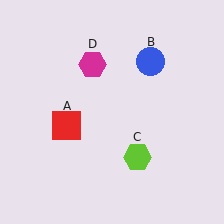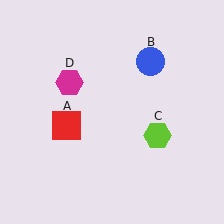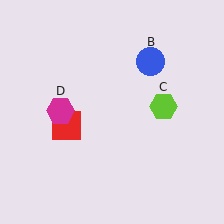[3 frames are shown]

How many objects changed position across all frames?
2 objects changed position: lime hexagon (object C), magenta hexagon (object D).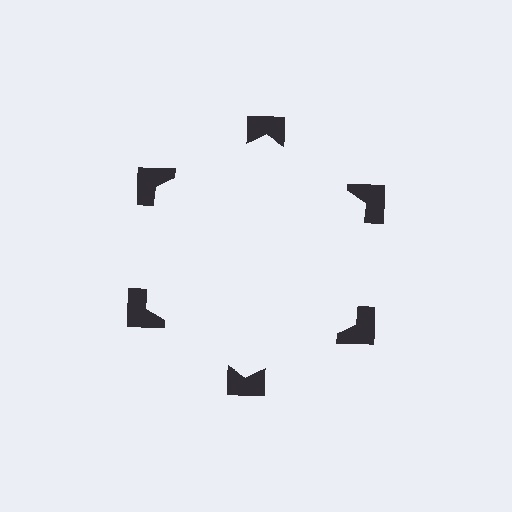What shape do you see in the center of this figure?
An illusory hexagon — its edges are inferred from the aligned wedge cuts in the notched squares, not physically drawn.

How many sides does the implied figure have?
6 sides.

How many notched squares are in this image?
There are 6 — one at each vertex of the illusory hexagon.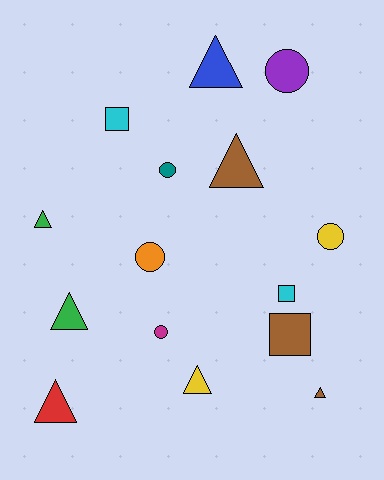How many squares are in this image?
There are 3 squares.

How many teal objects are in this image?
There is 1 teal object.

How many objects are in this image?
There are 15 objects.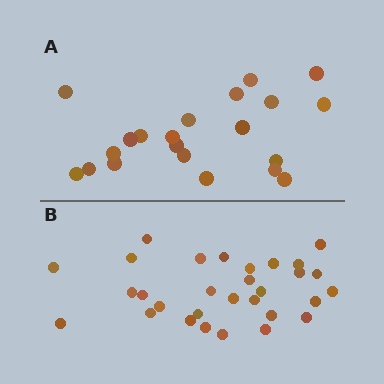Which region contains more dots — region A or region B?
Region B (the bottom region) has more dots.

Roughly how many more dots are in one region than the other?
Region B has roughly 8 or so more dots than region A.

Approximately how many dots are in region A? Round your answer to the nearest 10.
About 20 dots. (The exact count is 21, which rounds to 20.)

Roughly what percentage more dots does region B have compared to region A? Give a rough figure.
About 45% more.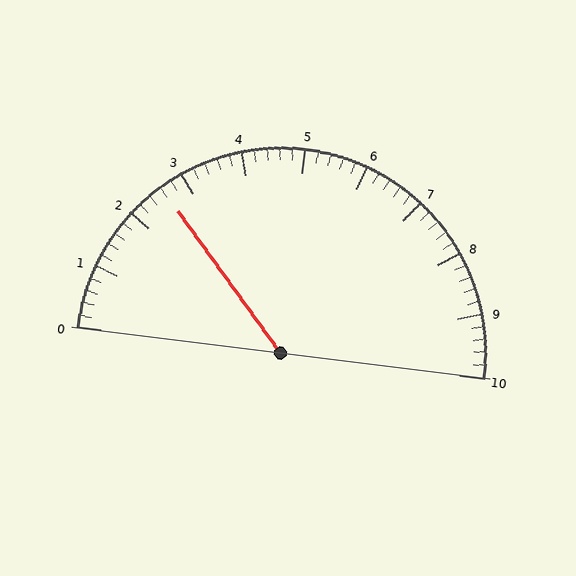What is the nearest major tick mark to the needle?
The nearest major tick mark is 3.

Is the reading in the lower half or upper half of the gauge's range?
The reading is in the lower half of the range (0 to 10).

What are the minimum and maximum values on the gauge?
The gauge ranges from 0 to 10.